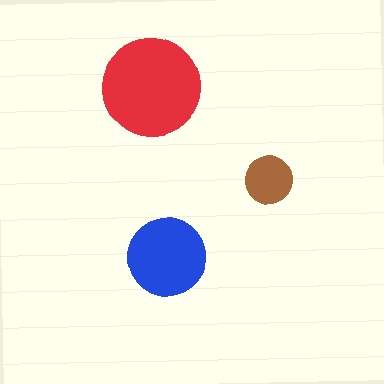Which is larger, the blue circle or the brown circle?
The blue one.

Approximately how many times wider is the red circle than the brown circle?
About 2 times wider.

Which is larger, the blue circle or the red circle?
The red one.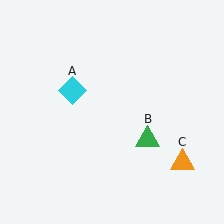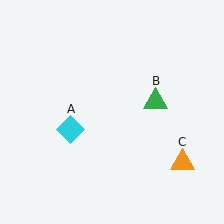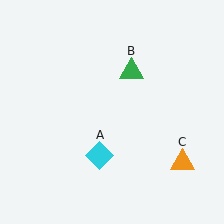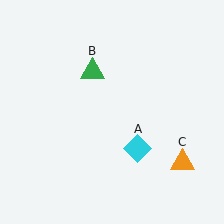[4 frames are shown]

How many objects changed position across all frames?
2 objects changed position: cyan diamond (object A), green triangle (object B).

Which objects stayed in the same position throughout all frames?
Orange triangle (object C) remained stationary.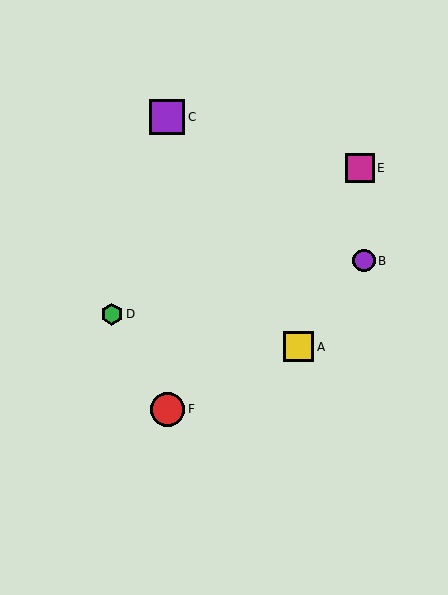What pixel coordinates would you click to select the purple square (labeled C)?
Click at (167, 117) to select the purple square C.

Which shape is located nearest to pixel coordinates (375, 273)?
The purple circle (labeled B) at (364, 261) is nearest to that location.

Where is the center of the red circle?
The center of the red circle is at (168, 409).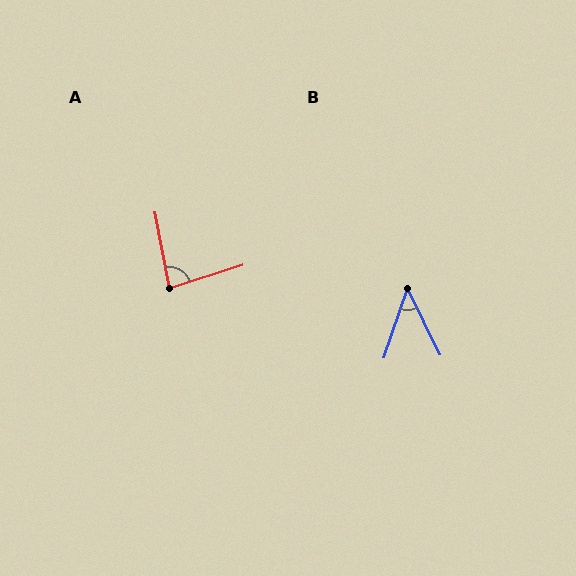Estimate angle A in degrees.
Approximately 83 degrees.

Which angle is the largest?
A, at approximately 83 degrees.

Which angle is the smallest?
B, at approximately 45 degrees.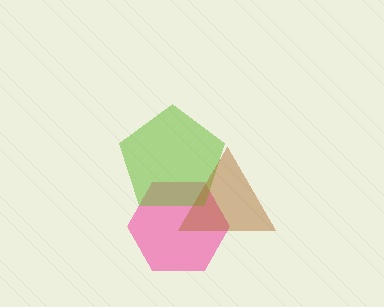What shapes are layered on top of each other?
The layered shapes are: a pink hexagon, a lime pentagon, a brown triangle.